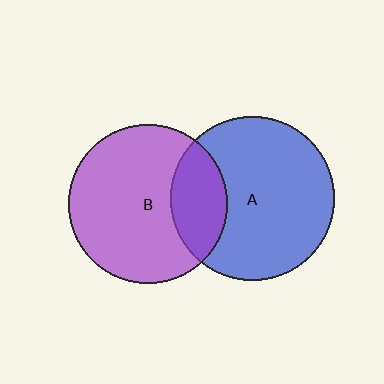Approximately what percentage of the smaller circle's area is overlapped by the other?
Approximately 25%.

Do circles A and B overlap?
Yes.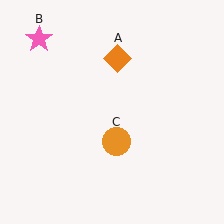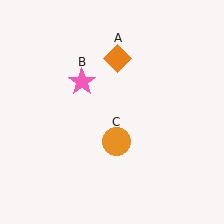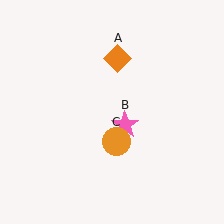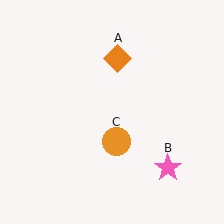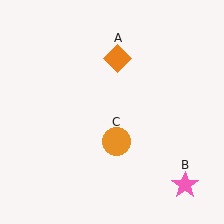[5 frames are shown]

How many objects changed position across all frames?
1 object changed position: pink star (object B).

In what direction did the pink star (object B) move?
The pink star (object B) moved down and to the right.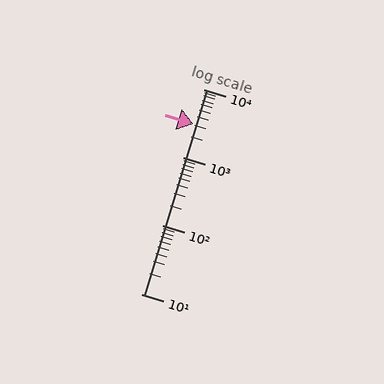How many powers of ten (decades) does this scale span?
The scale spans 3 decades, from 10 to 10000.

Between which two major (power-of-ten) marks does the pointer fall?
The pointer is between 1000 and 10000.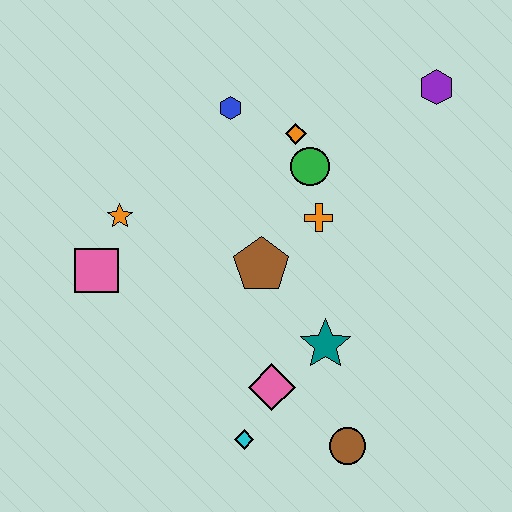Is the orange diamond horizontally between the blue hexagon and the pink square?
No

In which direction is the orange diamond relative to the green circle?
The orange diamond is above the green circle.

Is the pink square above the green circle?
No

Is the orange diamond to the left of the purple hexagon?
Yes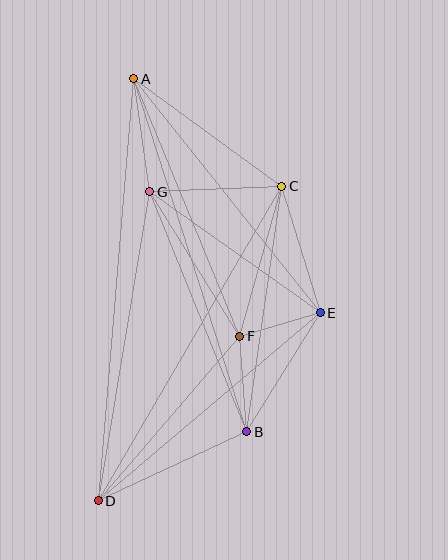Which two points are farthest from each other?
Points A and D are farthest from each other.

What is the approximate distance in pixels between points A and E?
The distance between A and E is approximately 300 pixels.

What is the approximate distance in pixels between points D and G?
The distance between D and G is approximately 313 pixels.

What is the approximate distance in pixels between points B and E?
The distance between B and E is approximately 140 pixels.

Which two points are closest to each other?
Points E and F are closest to each other.